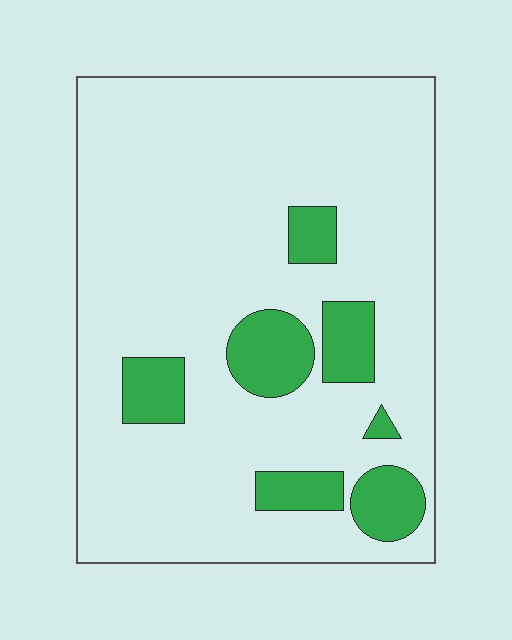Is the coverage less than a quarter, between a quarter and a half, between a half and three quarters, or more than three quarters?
Less than a quarter.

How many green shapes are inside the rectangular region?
7.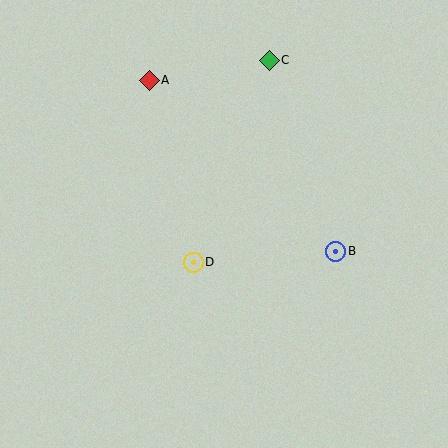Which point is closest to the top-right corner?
Point C is closest to the top-right corner.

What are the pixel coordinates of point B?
Point B is at (336, 251).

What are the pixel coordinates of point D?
Point D is at (193, 262).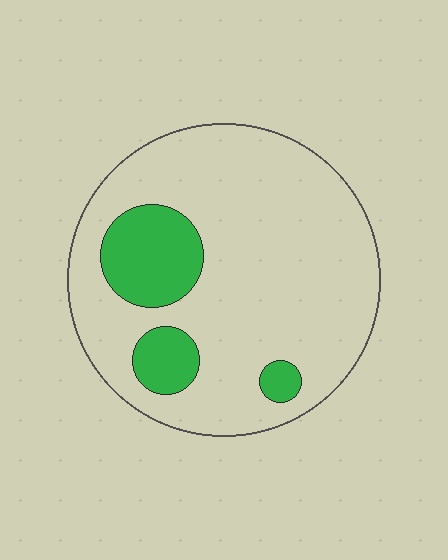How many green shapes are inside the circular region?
3.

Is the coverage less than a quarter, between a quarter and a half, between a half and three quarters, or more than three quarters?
Less than a quarter.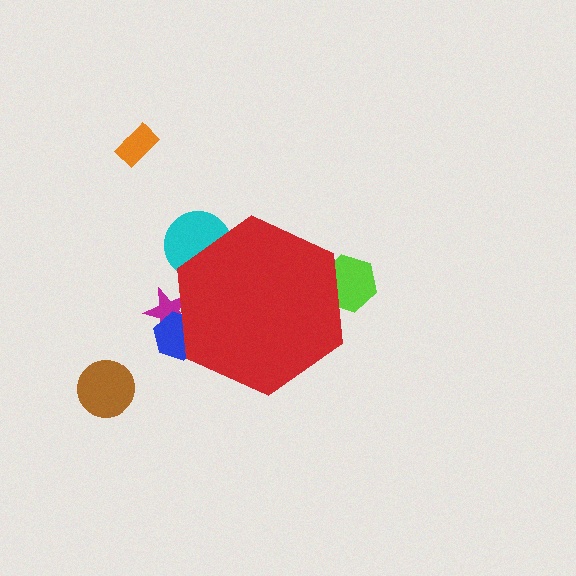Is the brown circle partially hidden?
No, the brown circle is fully visible.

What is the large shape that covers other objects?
A red hexagon.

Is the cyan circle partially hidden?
Yes, the cyan circle is partially hidden behind the red hexagon.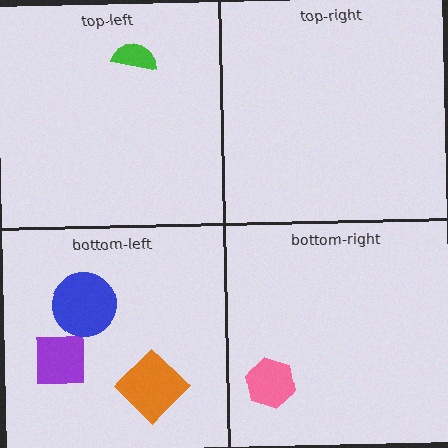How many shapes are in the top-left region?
1.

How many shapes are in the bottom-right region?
1.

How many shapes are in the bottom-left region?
3.